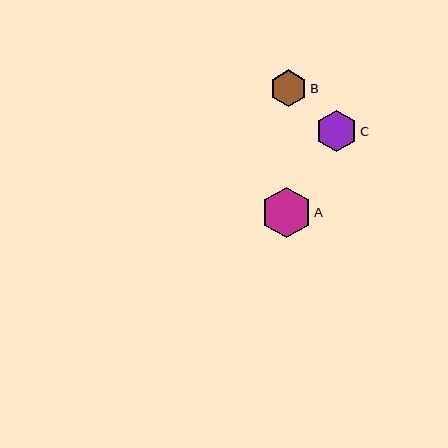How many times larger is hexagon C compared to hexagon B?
Hexagon C is approximately 1.1 times the size of hexagon B.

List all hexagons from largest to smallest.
From largest to smallest: A, C, B.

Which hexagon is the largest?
Hexagon A is the largest with a size of approximately 51 pixels.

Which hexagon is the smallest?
Hexagon B is the smallest with a size of approximately 37 pixels.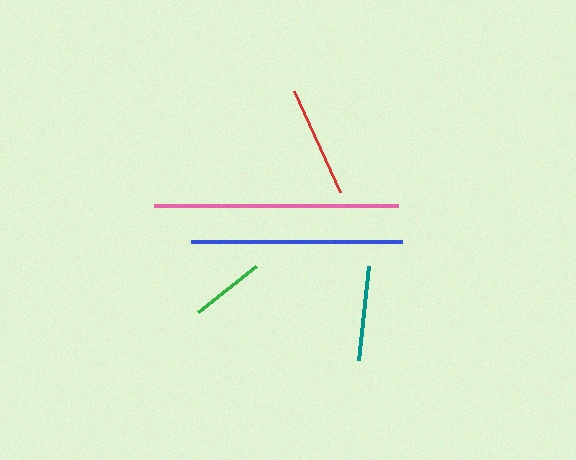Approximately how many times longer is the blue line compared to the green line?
The blue line is approximately 2.8 times the length of the green line.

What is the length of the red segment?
The red segment is approximately 111 pixels long.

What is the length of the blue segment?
The blue segment is approximately 211 pixels long.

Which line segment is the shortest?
The green line is the shortest at approximately 74 pixels.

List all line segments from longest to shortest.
From longest to shortest: pink, blue, red, teal, green.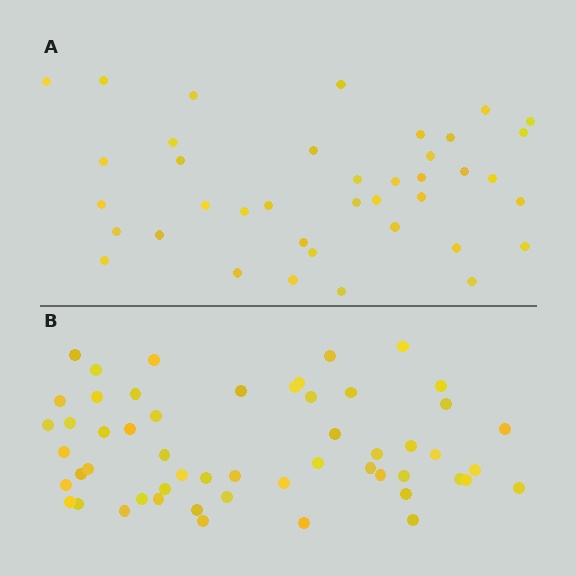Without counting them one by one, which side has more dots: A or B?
Region B (the bottom region) has more dots.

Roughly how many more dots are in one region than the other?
Region B has approximately 15 more dots than region A.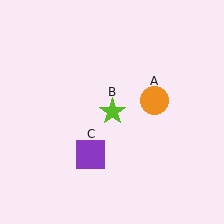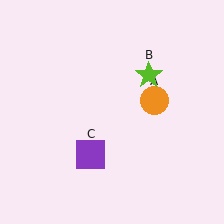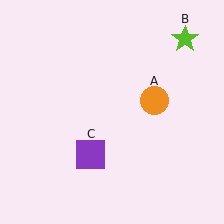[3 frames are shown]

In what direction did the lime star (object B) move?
The lime star (object B) moved up and to the right.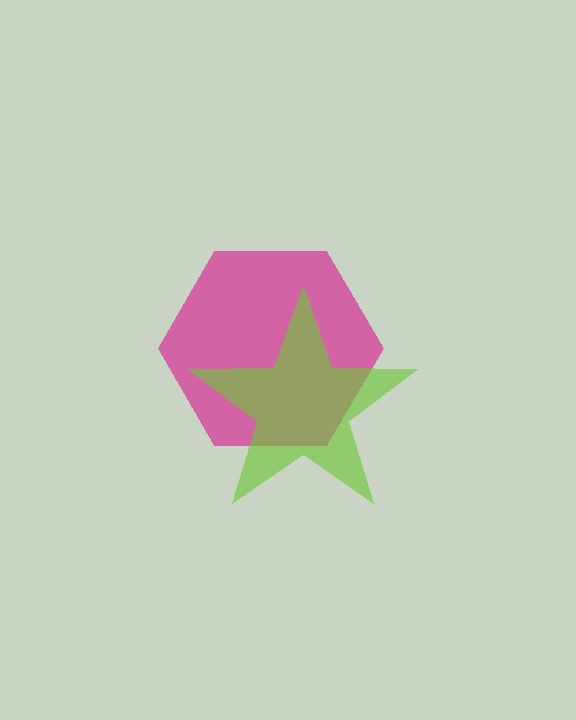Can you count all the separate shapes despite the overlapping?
Yes, there are 2 separate shapes.